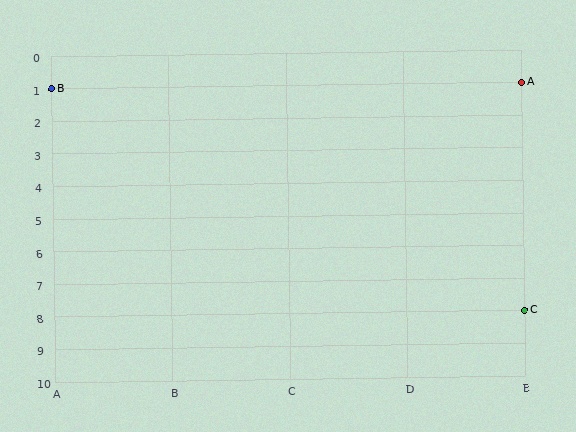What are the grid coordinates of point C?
Point C is at grid coordinates (E, 8).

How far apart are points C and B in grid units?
Points C and B are 4 columns and 7 rows apart (about 8.1 grid units diagonally).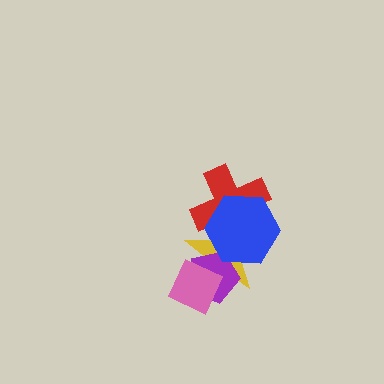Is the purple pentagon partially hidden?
Yes, it is partially covered by another shape.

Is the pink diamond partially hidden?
No, no other shape covers it.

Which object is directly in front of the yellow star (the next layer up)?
The purple pentagon is directly in front of the yellow star.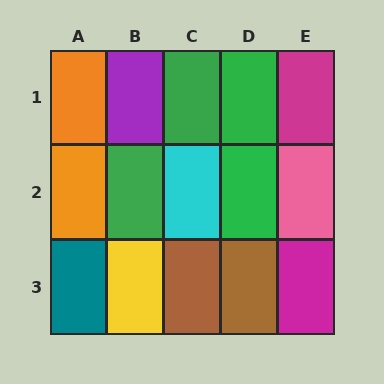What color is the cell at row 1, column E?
Magenta.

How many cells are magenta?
2 cells are magenta.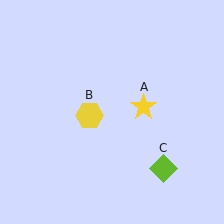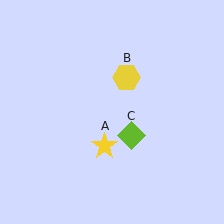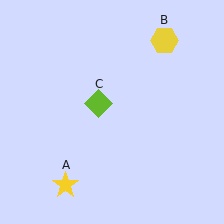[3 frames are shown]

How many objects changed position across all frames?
3 objects changed position: yellow star (object A), yellow hexagon (object B), lime diamond (object C).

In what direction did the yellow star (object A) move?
The yellow star (object A) moved down and to the left.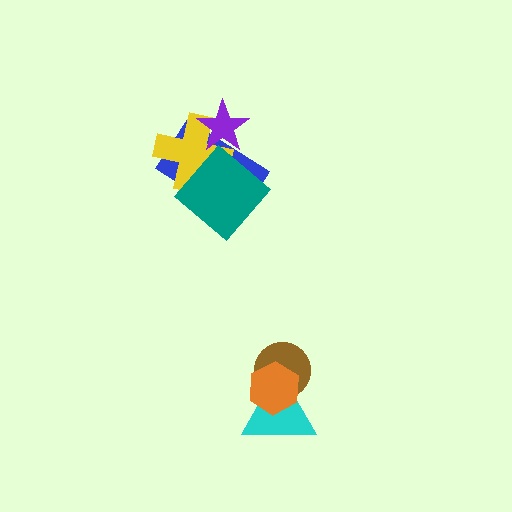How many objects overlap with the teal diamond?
2 objects overlap with the teal diamond.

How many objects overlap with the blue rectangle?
3 objects overlap with the blue rectangle.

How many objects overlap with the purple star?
2 objects overlap with the purple star.